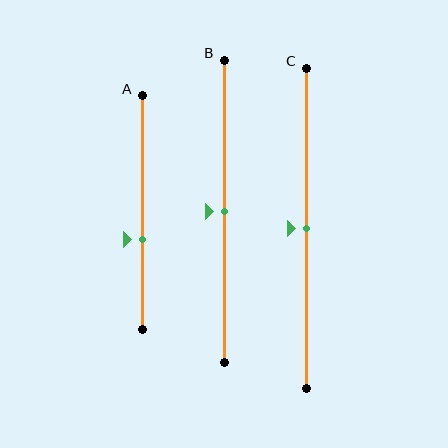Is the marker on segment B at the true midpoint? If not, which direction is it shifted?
Yes, the marker on segment B is at the true midpoint.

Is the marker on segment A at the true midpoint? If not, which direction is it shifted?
No, the marker on segment A is shifted downward by about 12% of the segment length.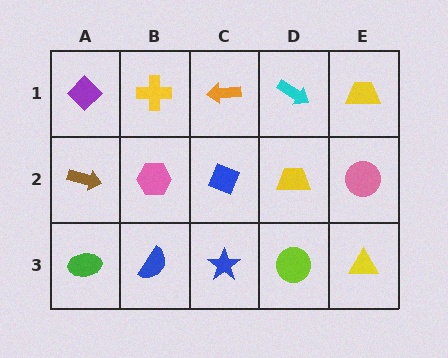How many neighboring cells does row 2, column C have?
4.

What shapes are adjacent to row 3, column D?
A yellow trapezoid (row 2, column D), a blue star (row 3, column C), a yellow triangle (row 3, column E).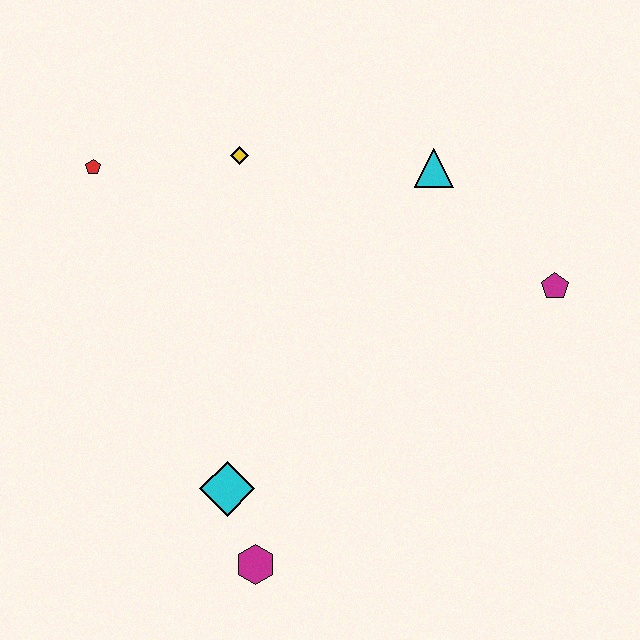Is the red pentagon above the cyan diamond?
Yes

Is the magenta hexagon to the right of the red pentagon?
Yes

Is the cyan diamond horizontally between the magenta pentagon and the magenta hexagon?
No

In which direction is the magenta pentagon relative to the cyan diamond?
The magenta pentagon is to the right of the cyan diamond.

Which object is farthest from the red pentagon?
The magenta pentagon is farthest from the red pentagon.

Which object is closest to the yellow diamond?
The red pentagon is closest to the yellow diamond.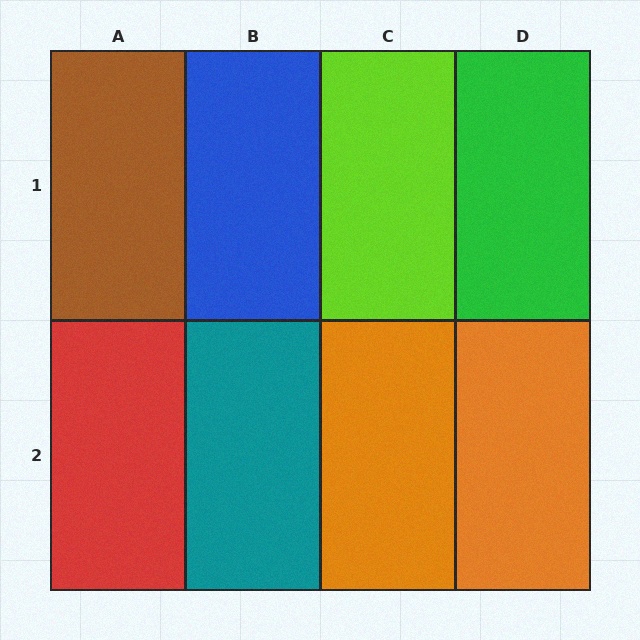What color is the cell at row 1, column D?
Green.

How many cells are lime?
1 cell is lime.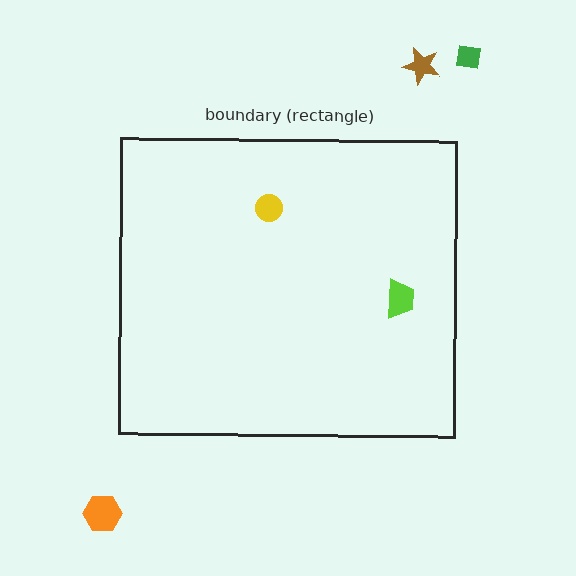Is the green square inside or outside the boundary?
Outside.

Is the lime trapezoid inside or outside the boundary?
Inside.